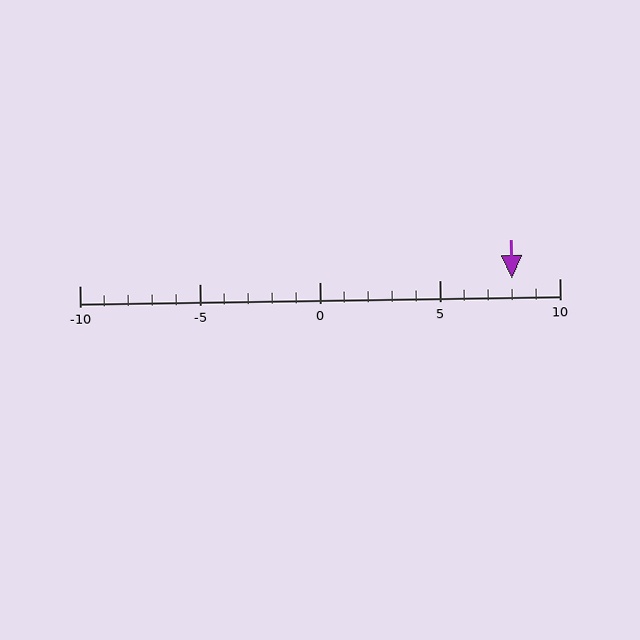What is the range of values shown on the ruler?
The ruler shows values from -10 to 10.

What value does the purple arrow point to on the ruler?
The purple arrow points to approximately 8.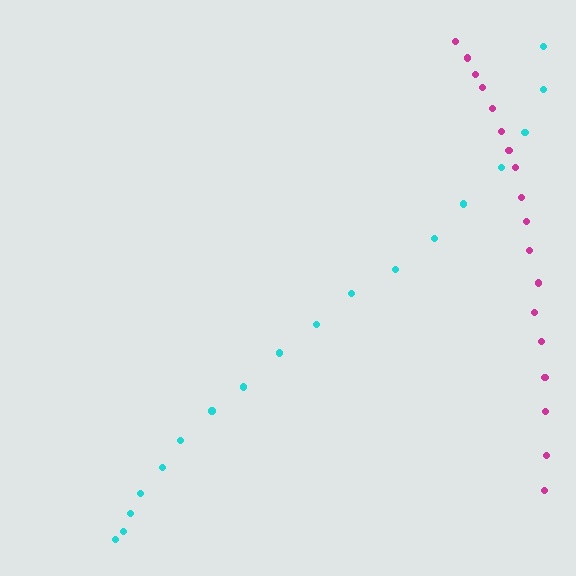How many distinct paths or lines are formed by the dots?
There are 2 distinct paths.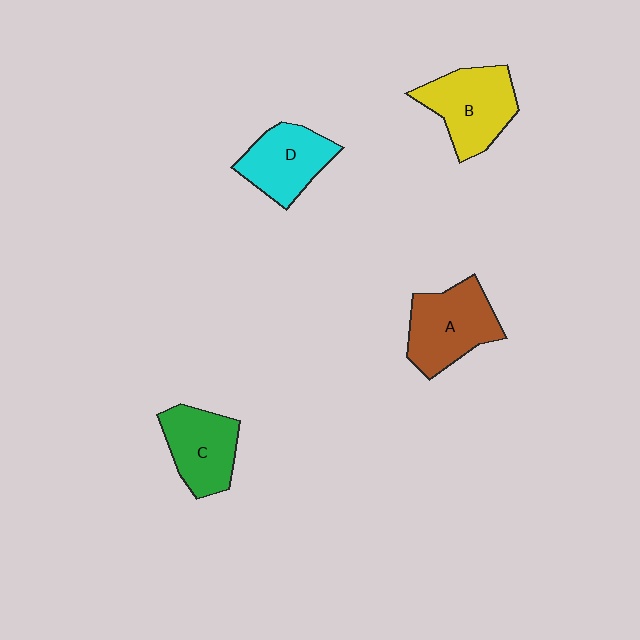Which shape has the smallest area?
Shape D (cyan).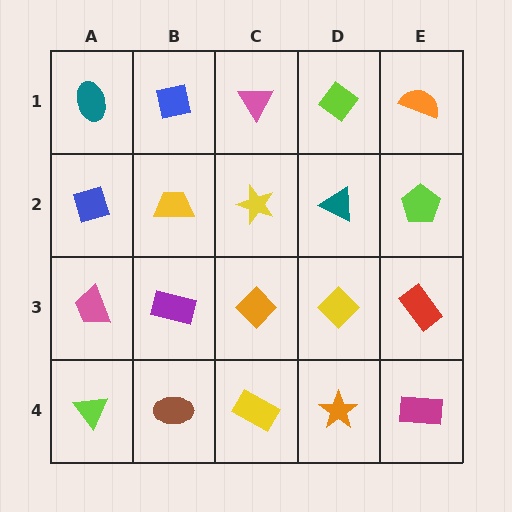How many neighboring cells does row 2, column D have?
4.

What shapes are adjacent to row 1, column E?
A lime pentagon (row 2, column E), a lime diamond (row 1, column D).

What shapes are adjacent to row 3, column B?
A yellow trapezoid (row 2, column B), a brown ellipse (row 4, column B), a pink trapezoid (row 3, column A), an orange diamond (row 3, column C).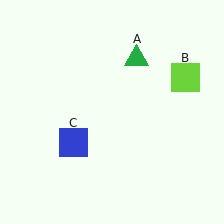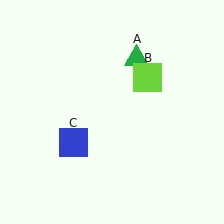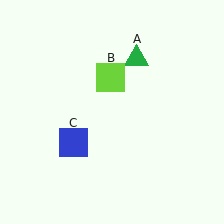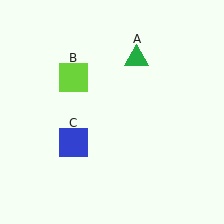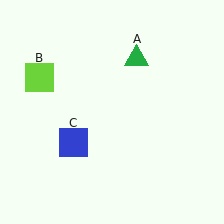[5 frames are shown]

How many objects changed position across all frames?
1 object changed position: lime square (object B).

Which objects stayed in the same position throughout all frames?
Green triangle (object A) and blue square (object C) remained stationary.